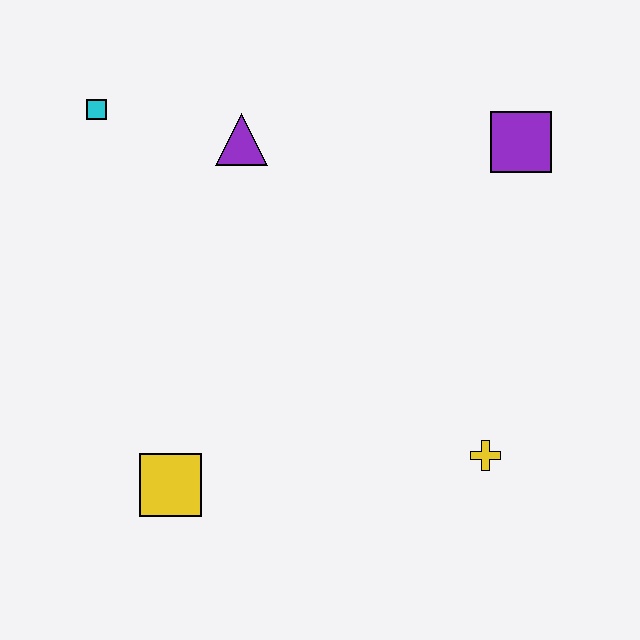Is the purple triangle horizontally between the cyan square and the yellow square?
No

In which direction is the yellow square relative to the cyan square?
The yellow square is below the cyan square.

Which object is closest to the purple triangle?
The cyan square is closest to the purple triangle.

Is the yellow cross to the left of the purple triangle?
No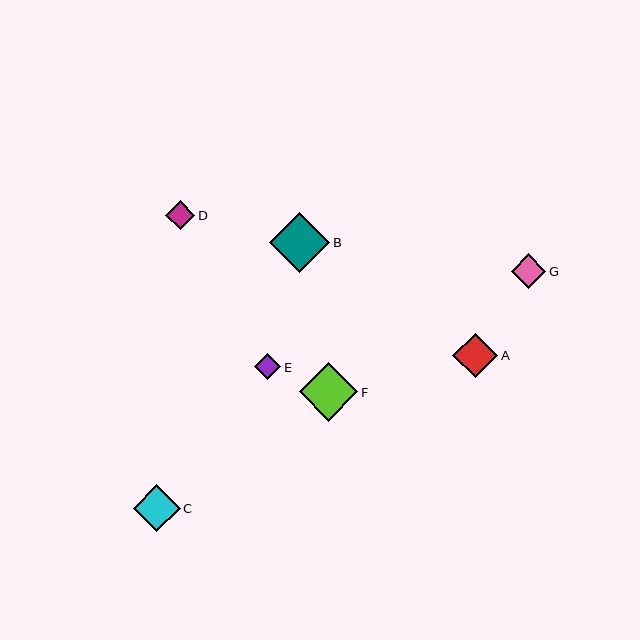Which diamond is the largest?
Diamond B is the largest with a size of approximately 61 pixels.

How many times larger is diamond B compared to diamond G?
Diamond B is approximately 1.7 times the size of diamond G.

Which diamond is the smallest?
Diamond E is the smallest with a size of approximately 26 pixels.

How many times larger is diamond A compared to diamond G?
Diamond A is approximately 1.3 times the size of diamond G.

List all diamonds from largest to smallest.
From largest to smallest: B, F, C, A, G, D, E.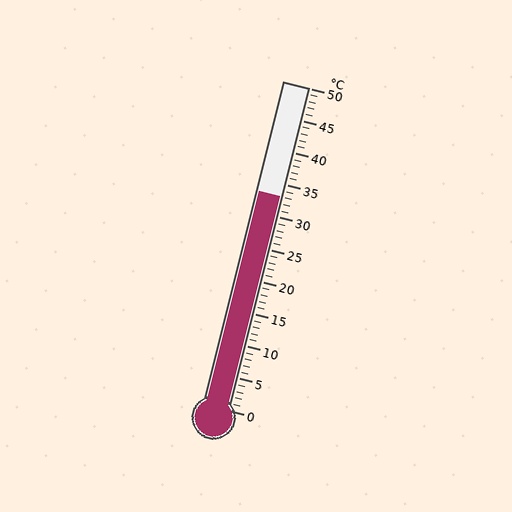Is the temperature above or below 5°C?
The temperature is above 5°C.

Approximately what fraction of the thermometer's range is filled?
The thermometer is filled to approximately 65% of its range.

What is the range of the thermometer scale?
The thermometer scale ranges from 0°C to 50°C.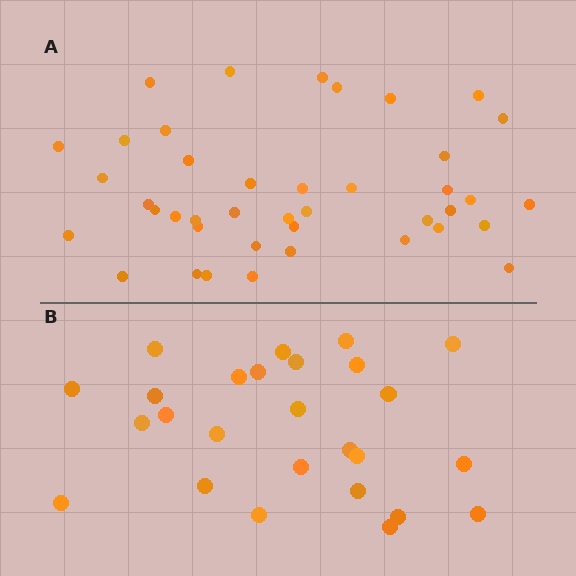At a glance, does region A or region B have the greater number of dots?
Region A (the top region) has more dots.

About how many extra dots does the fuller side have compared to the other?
Region A has approximately 15 more dots than region B.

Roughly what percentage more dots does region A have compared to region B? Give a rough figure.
About 60% more.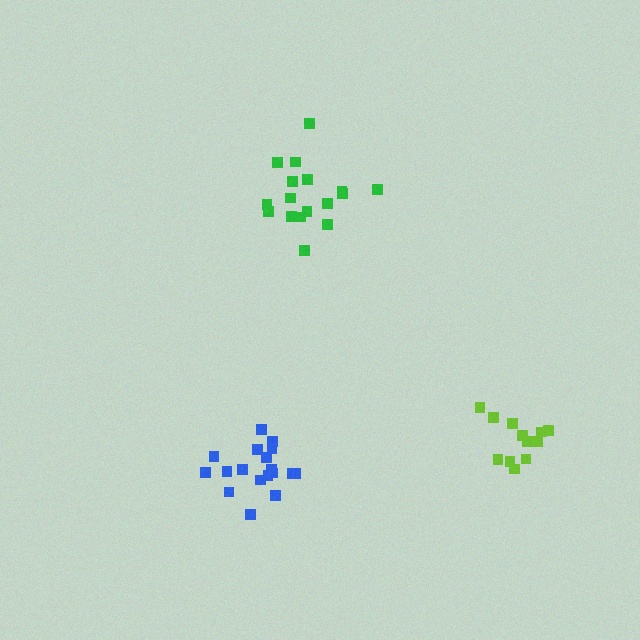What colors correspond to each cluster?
The clusters are colored: lime, green, blue.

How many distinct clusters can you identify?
There are 3 distinct clusters.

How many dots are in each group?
Group 1: 12 dots, Group 2: 17 dots, Group 3: 18 dots (47 total).